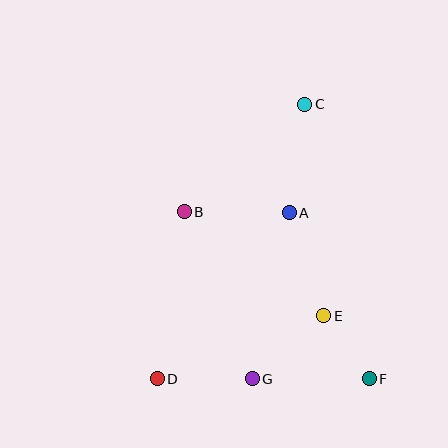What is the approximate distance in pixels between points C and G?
The distance between C and G is approximately 280 pixels.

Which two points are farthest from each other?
Points C and D are farthest from each other.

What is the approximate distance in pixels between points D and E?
The distance between D and E is approximately 178 pixels.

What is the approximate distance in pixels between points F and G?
The distance between F and G is approximately 117 pixels.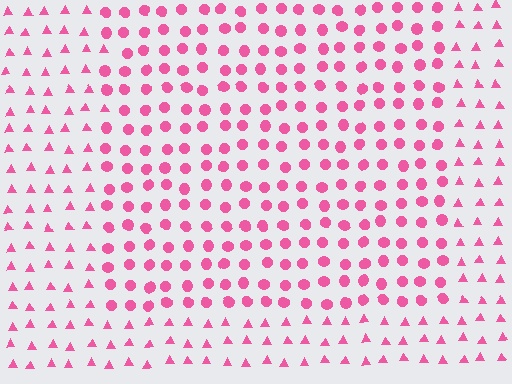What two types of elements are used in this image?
The image uses circles inside the rectangle region and triangles outside it.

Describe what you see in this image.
The image is filled with small pink elements arranged in a uniform grid. A rectangle-shaped region contains circles, while the surrounding area contains triangles. The boundary is defined purely by the change in element shape.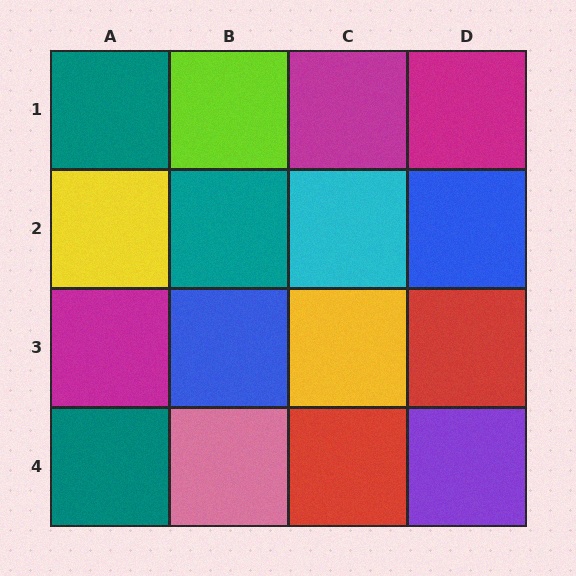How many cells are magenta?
3 cells are magenta.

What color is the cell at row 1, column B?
Lime.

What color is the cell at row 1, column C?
Magenta.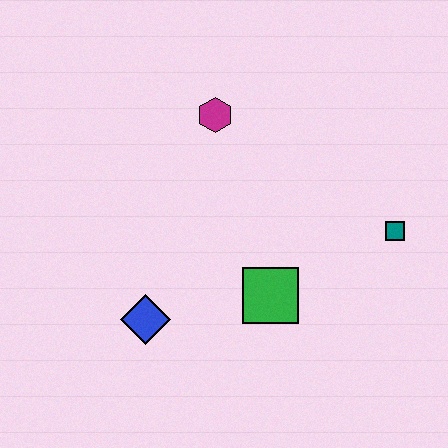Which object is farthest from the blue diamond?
The teal square is farthest from the blue diamond.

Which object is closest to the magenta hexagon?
The green square is closest to the magenta hexagon.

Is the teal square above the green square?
Yes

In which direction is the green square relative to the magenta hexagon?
The green square is below the magenta hexagon.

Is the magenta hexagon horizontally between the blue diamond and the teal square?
Yes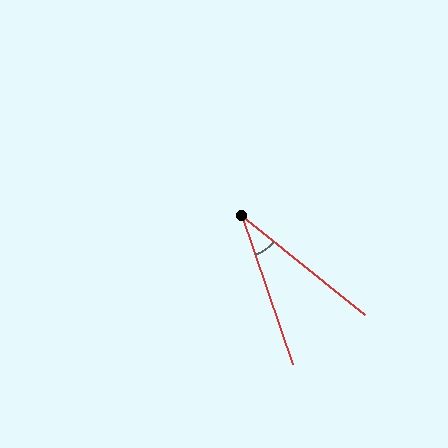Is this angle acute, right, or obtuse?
It is acute.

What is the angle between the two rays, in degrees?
Approximately 32 degrees.